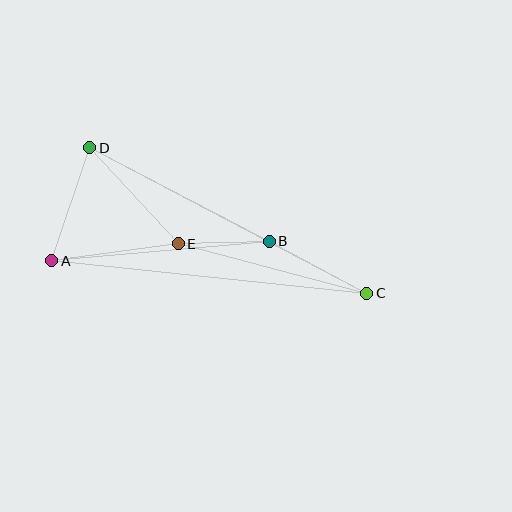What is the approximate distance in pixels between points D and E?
The distance between D and E is approximately 131 pixels.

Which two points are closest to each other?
Points B and E are closest to each other.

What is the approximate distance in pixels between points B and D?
The distance between B and D is approximately 203 pixels.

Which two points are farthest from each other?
Points A and C are farthest from each other.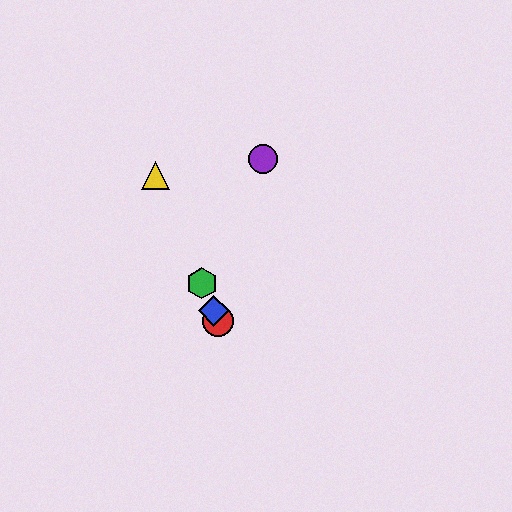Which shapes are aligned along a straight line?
The red circle, the blue diamond, the green hexagon, the yellow triangle are aligned along a straight line.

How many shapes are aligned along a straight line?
4 shapes (the red circle, the blue diamond, the green hexagon, the yellow triangle) are aligned along a straight line.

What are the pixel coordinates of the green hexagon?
The green hexagon is at (202, 283).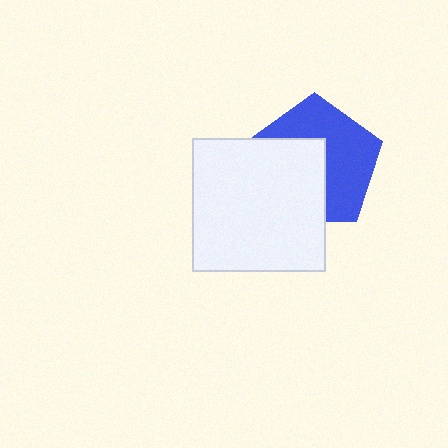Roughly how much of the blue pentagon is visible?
About half of it is visible (roughly 54%).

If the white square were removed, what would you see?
You would see the complete blue pentagon.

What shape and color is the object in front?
The object in front is a white square.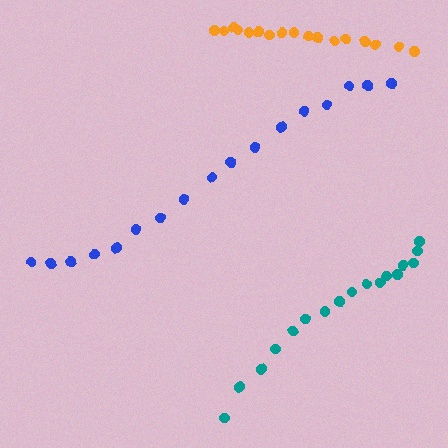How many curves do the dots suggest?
There are 3 distinct paths.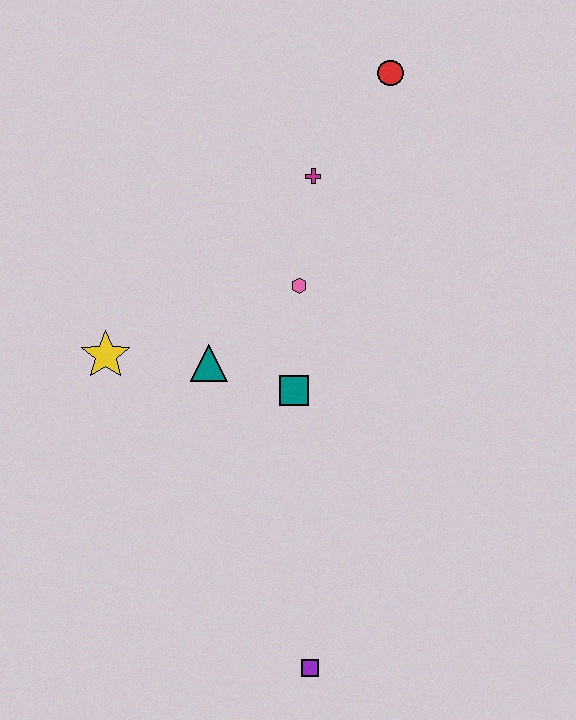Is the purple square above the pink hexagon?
No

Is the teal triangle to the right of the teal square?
No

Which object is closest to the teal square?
The teal triangle is closest to the teal square.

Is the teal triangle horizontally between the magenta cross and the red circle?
No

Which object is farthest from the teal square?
The red circle is farthest from the teal square.